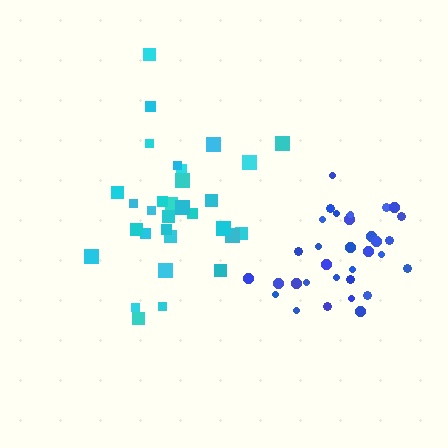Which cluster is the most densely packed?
Blue.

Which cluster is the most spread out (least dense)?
Cyan.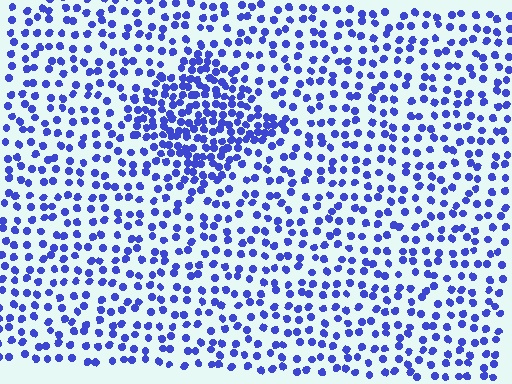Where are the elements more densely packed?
The elements are more densely packed inside the diamond boundary.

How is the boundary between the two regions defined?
The boundary is defined by a change in element density (approximately 2.1x ratio). All elements are the same color, size, and shape.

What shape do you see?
I see a diamond.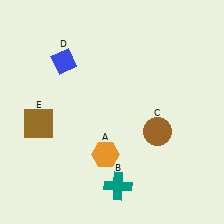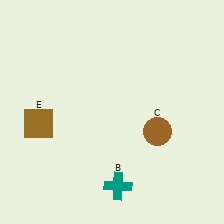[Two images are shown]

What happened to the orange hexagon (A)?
The orange hexagon (A) was removed in Image 2. It was in the bottom-left area of Image 1.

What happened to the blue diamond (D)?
The blue diamond (D) was removed in Image 2. It was in the top-left area of Image 1.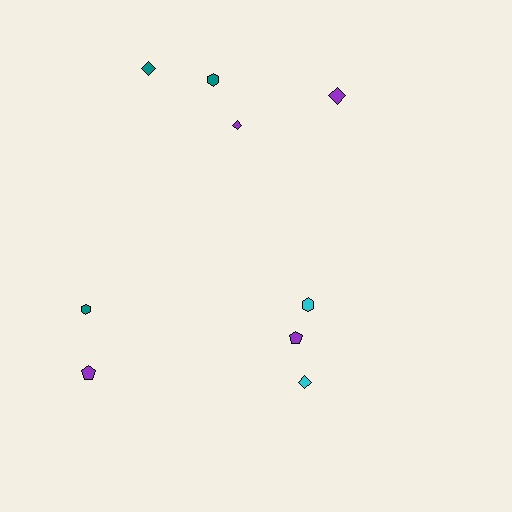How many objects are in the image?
There are 9 objects.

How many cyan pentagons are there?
There are no cyan pentagons.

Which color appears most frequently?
Purple, with 4 objects.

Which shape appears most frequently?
Diamond, with 4 objects.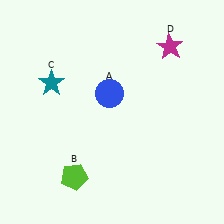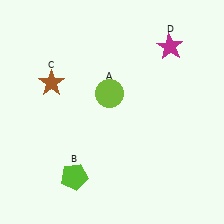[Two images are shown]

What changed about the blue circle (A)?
In Image 1, A is blue. In Image 2, it changed to lime.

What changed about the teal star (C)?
In Image 1, C is teal. In Image 2, it changed to brown.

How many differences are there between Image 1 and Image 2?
There are 2 differences between the two images.